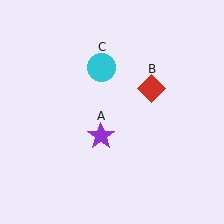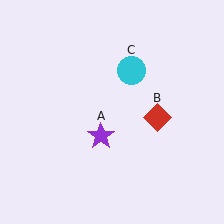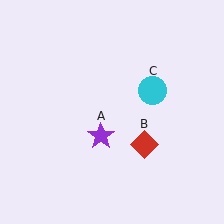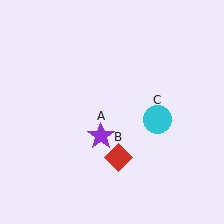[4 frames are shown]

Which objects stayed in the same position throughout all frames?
Purple star (object A) remained stationary.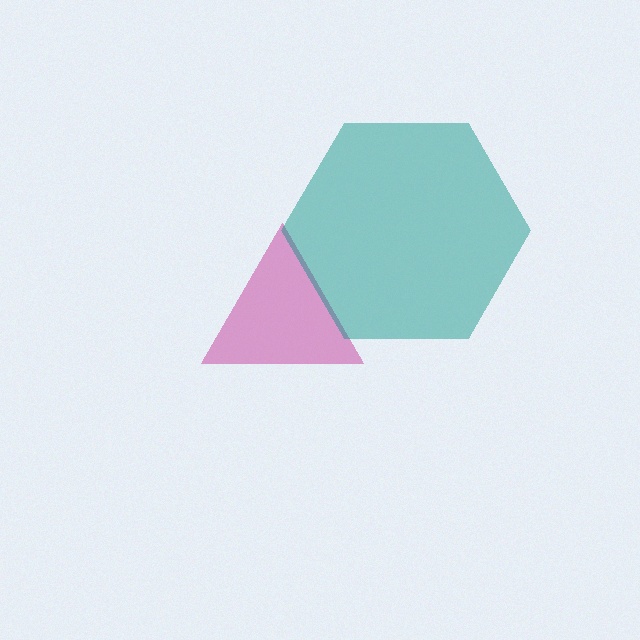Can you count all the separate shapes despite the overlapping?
Yes, there are 2 separate shapes.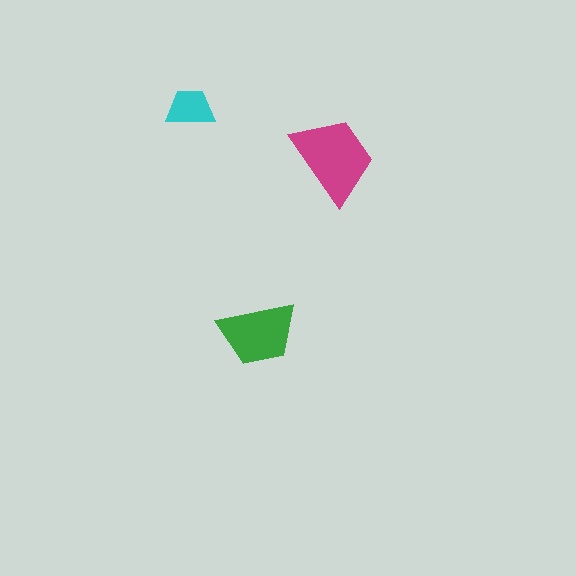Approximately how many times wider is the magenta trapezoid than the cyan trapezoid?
About 2 times wider.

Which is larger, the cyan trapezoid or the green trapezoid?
The green one.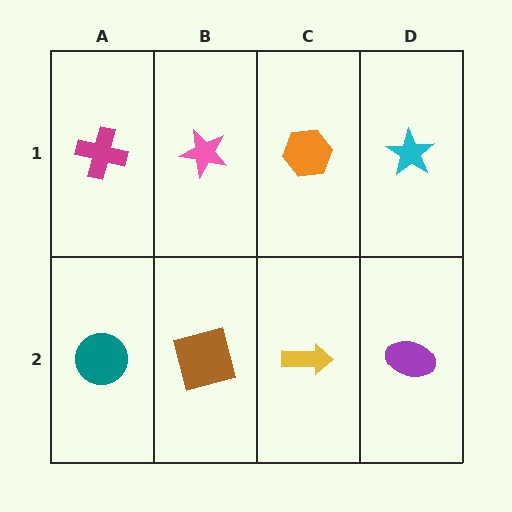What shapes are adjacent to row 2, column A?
A magenta cross (row 1, column A), a brown square (row 2, column B).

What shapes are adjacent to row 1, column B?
A brown square (row 2, column B), a magenta cross (row 1, column A), an orange hexagon (row 1, column C).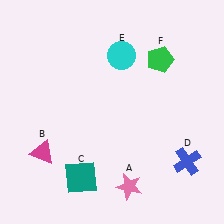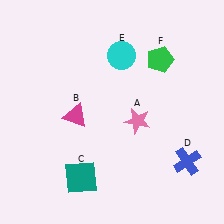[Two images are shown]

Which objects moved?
The objects that moved are: the pink star (A), the magenta triangle (B).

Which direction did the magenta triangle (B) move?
The magenta triangle (B) moved up.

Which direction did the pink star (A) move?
The pink star (A) moved up.